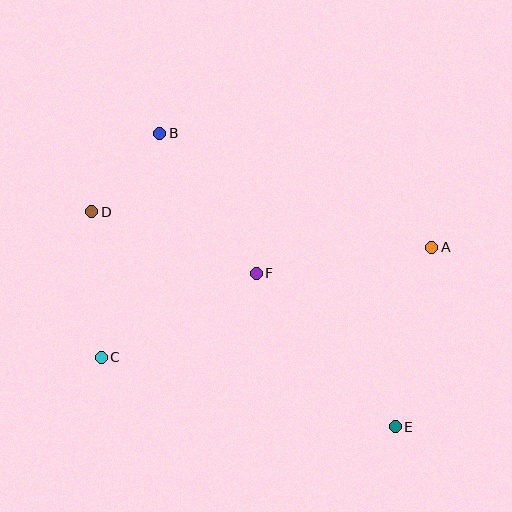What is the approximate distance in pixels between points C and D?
The distance between C and D is approximately 146 pixels.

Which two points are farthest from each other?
Points B and E are farthest from each other.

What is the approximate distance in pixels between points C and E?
The distance between C and E is approximately 302 pixels.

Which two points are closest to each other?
Points B and D are closest to each other.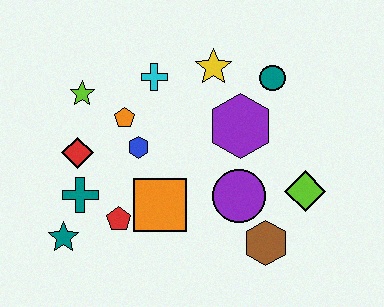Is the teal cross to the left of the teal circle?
Yes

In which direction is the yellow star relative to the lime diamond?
The yellow star is above the lime diamond.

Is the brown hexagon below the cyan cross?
Yes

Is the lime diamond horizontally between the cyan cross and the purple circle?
No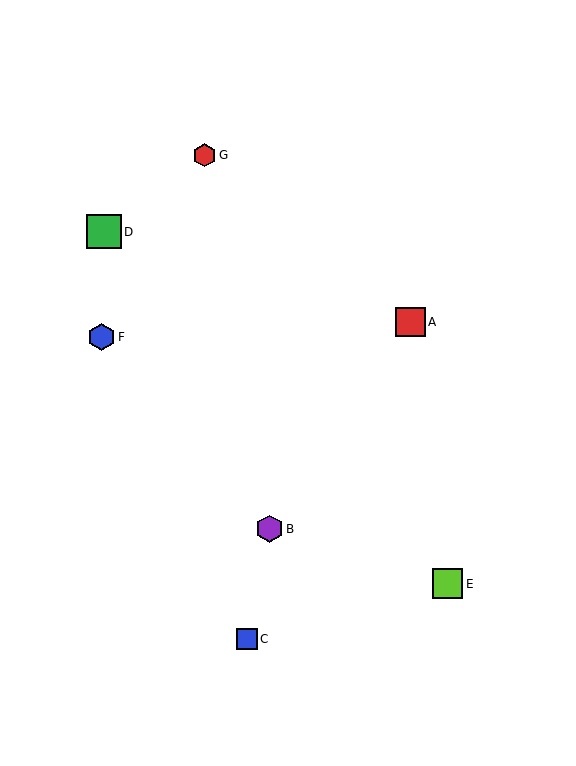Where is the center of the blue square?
The center of the blue square is at (247, 639).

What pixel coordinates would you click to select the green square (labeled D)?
Click at (104, 232) to select the green square D.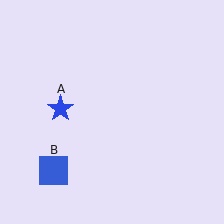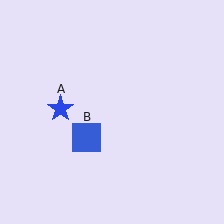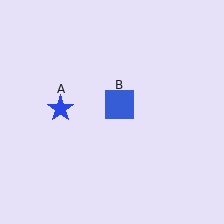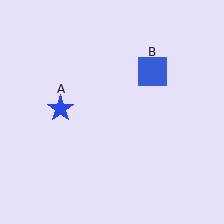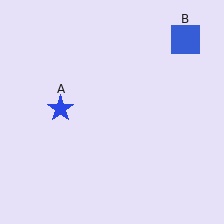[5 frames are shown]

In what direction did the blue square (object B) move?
The blue square (object B) moved up and to the right.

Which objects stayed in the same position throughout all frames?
Blue star (object A) remained stationary.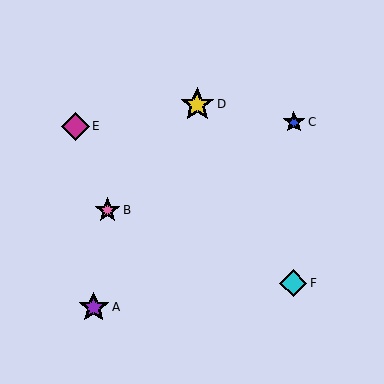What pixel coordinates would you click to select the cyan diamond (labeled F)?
Click at (293, 283) to select the cyan diamond F.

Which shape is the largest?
The yellow star (labeled D) is the largest.